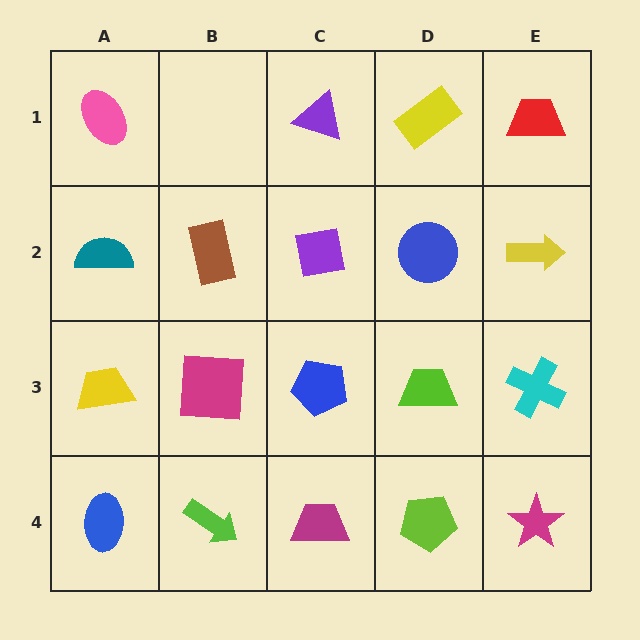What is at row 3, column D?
A lime trapezoid.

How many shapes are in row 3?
5 shapes.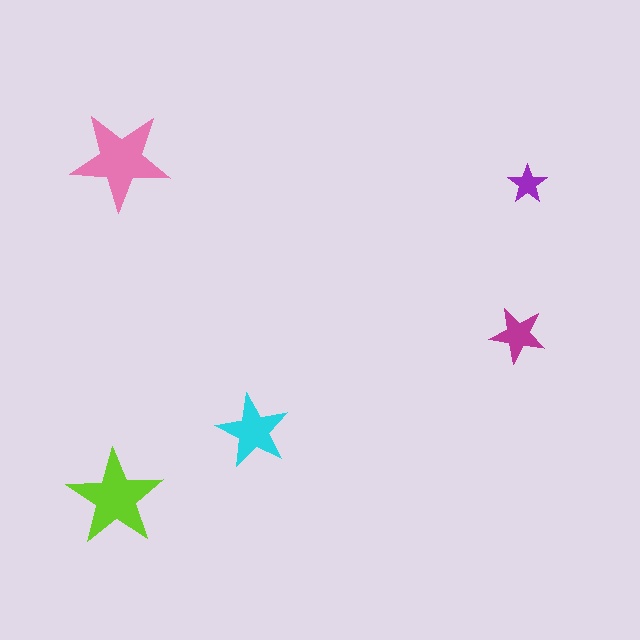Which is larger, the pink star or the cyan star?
The pink one.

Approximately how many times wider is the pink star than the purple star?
About 2.5 times wider.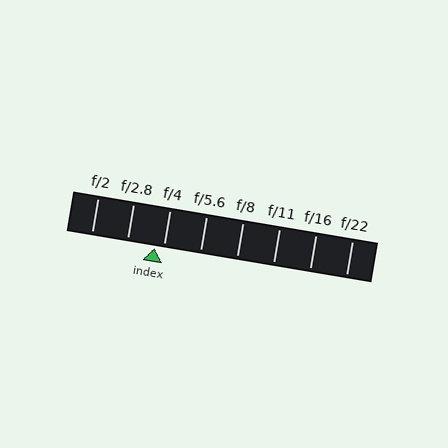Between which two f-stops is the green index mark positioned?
The index mark is between f/2.8 and f/4.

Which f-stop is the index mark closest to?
The index mark is closest to f/4.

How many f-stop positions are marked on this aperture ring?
There are 8 f-stop positions marked.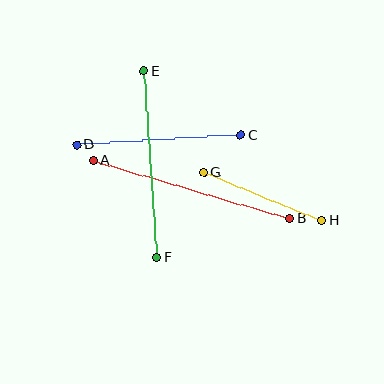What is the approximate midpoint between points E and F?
The midpoint is at approximately (151, 164) pixels.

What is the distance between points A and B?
The distance is approximately 205 pixels.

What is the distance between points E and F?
The distance is approximately 187 pixels.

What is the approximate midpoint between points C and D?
The midpoint is at approximately (159, 140) pixels.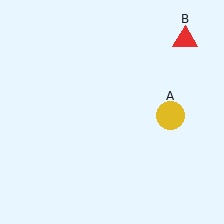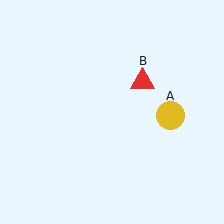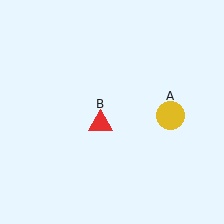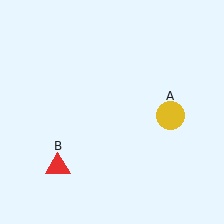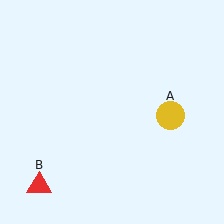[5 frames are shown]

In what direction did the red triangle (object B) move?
The red triangle (object B) moved down and to the left.